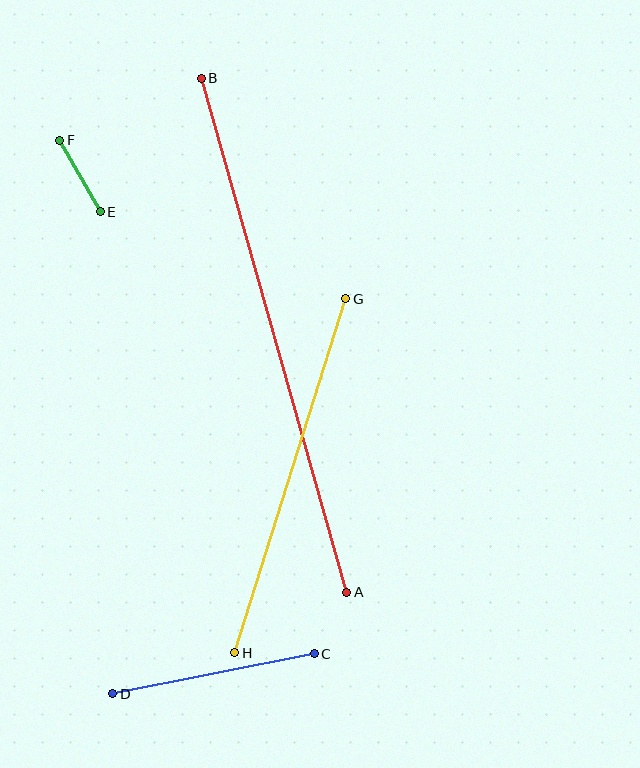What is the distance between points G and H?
The distance is approximately 371 pixels.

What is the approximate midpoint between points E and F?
The midpoint is at approximately (80, 176) pixels.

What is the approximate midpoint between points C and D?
The midpoint is at approximately (213, 674) pixels.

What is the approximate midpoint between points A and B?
The midpoint is at approximately (274, 335) pixels.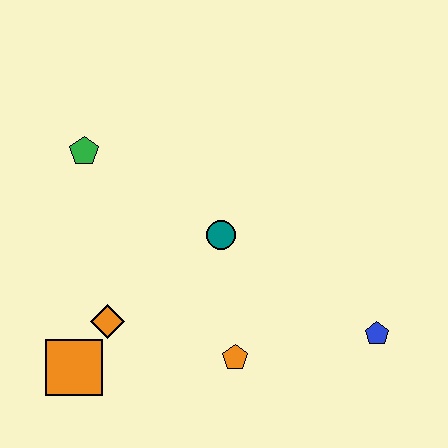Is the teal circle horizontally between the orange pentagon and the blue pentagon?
No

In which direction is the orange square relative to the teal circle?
The orange square is to the left of the teal circle.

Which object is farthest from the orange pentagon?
The green pentagon is farthest from the orange pentagon.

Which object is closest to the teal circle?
The orange pentagon is closest to the teal circle.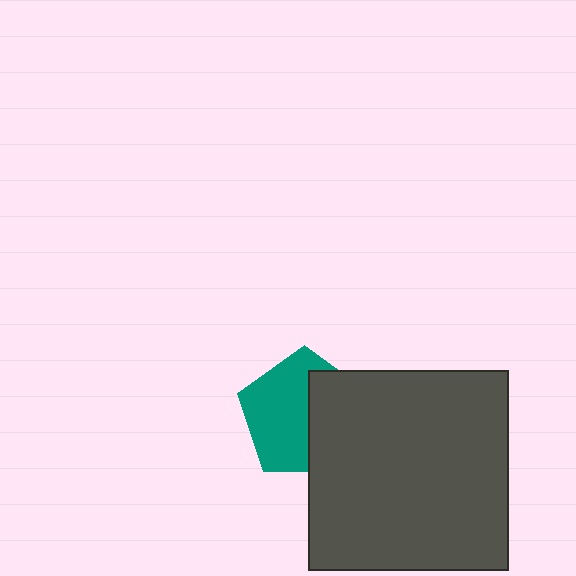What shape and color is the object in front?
The object in front is a dark gray square.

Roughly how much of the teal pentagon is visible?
About half of it is visible (roughly 56%).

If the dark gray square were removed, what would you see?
You would see the complete teal pentagon.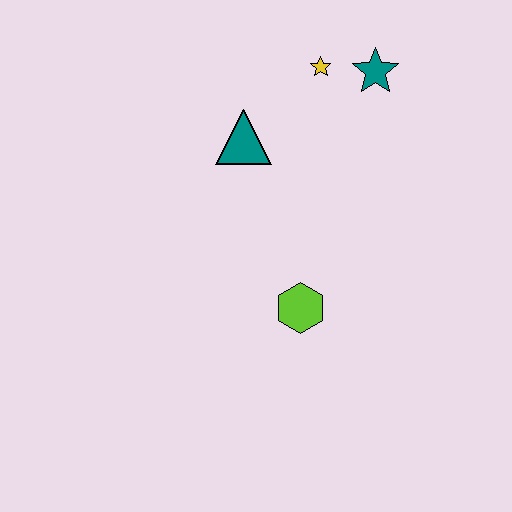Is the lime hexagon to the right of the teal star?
No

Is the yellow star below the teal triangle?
No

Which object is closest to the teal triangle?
The yellow star is closest to the teal triangle.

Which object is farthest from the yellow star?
The lime hexagon is farthest from the yellow star.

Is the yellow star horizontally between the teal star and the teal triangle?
Yes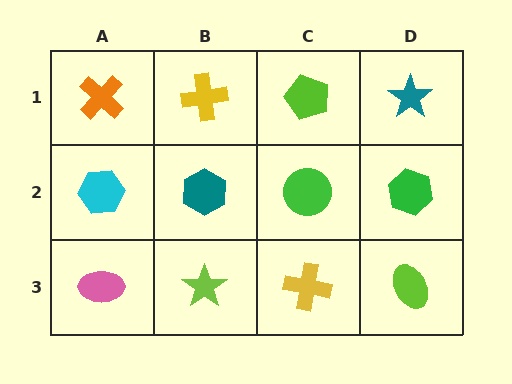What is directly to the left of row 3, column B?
A pink ellipse.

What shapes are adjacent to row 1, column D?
A green hexagon (row 2, column D), a lime pentagon (row 1, column C).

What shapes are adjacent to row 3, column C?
A green circle (row 2, column C), a lime star (row 3, column B), a lime ellipse (row 3, column D).